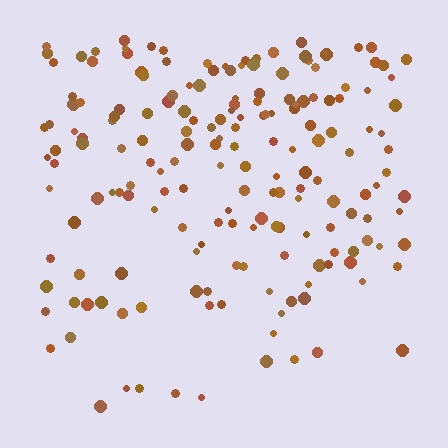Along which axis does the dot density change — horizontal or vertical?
Vertical.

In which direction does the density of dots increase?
From bottom to top, with the top side densest.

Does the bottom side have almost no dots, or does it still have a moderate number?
Still a moderate number, just noticeably fewer than the top.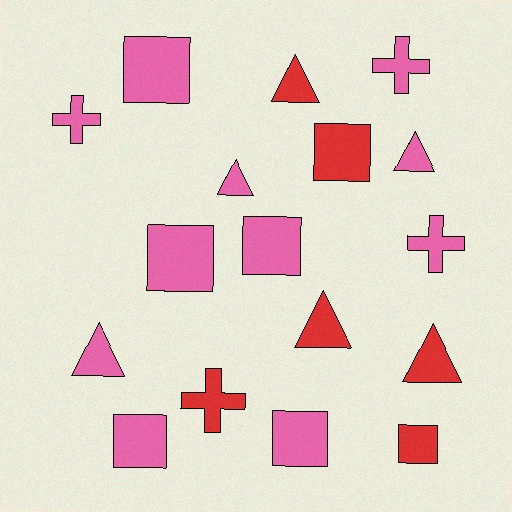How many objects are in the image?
There are 17 objects.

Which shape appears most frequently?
Square, with 7 objects.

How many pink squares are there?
There are 5 pink squares.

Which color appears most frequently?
Pink, with 11 objects.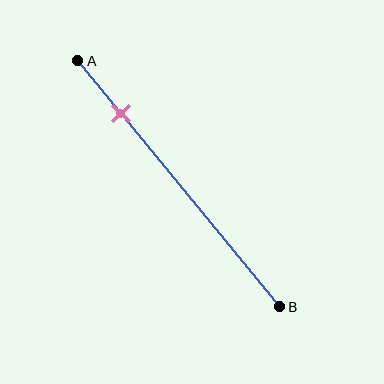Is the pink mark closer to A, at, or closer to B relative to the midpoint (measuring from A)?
The pink mark is closer to point A than the midpoint of segment AB.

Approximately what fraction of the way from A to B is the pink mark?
The pink mark is approximately 20% of the way from A to B.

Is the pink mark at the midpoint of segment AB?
No, the mark is at about 20% from A, not at the 50% midpoint.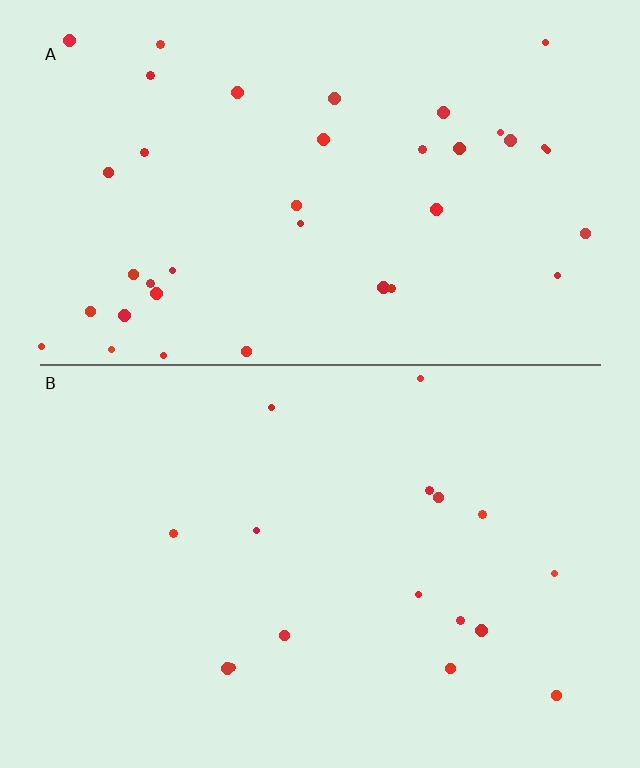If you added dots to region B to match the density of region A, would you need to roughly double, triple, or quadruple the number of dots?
Approximately double.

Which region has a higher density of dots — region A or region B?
A (the top).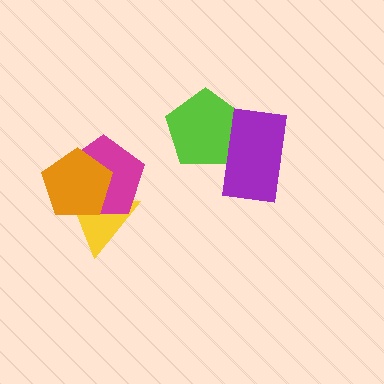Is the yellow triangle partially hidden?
Yes, it is partially covered by another shape.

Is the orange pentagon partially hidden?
No, no other shape covers it.